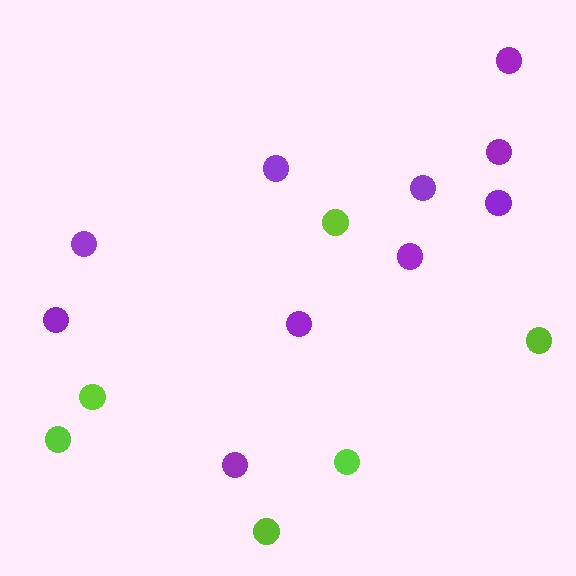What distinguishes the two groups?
There are 2 groups: one group of purple circles (10) and one group of lime circles (6).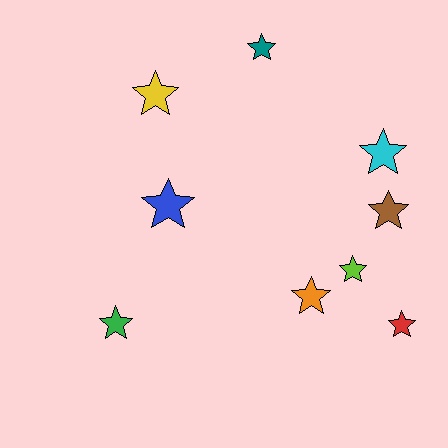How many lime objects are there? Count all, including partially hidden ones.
There is 1 lime object.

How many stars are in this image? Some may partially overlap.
There are 9 stars.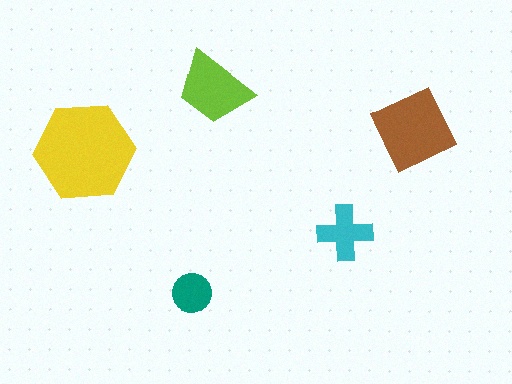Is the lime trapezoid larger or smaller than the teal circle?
Larger.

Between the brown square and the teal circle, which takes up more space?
The brown square.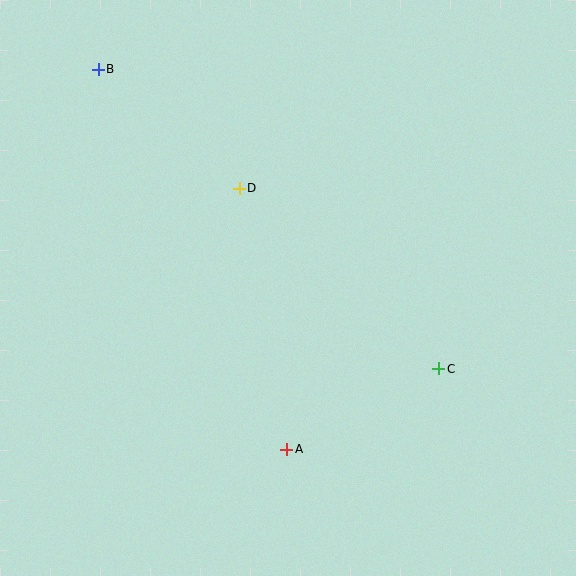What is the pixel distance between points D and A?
The distance between D and A is 265 pixels.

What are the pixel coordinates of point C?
Point C is at (439, 369).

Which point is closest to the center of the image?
Point D at (239, 188) is closest to the center.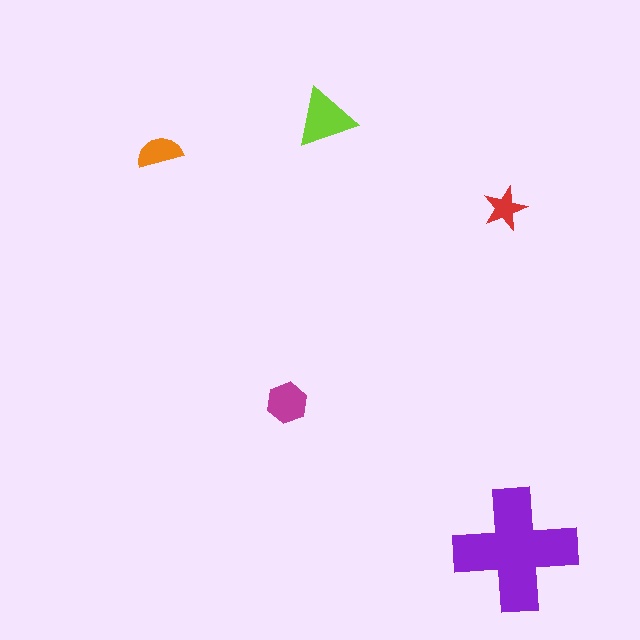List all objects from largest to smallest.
The purple cross, the lime triangle, the magenta hexagon, the orange semicircle, the red star.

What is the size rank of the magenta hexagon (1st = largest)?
3rd.